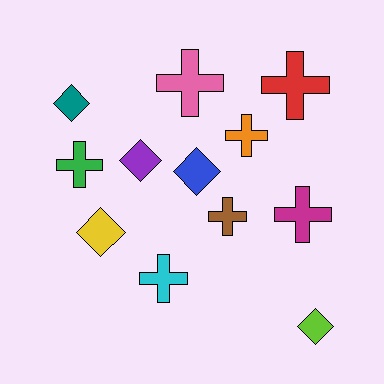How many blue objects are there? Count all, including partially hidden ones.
There is 1 blue object.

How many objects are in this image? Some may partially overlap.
There are 12 objects.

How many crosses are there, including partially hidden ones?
There are 7 crosses.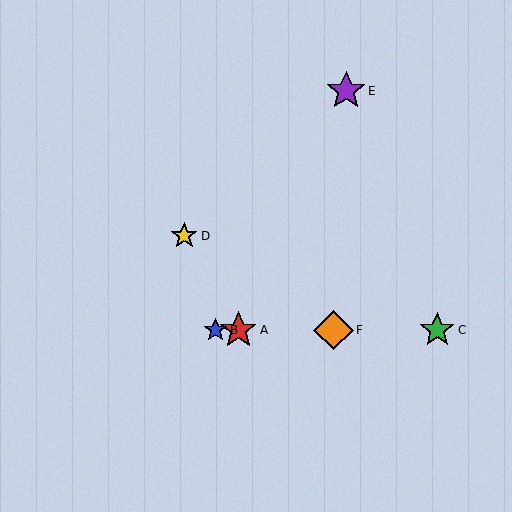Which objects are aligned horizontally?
Objects A, B, C, F are aligned horizontally.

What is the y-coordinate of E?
Object E is at y≈91.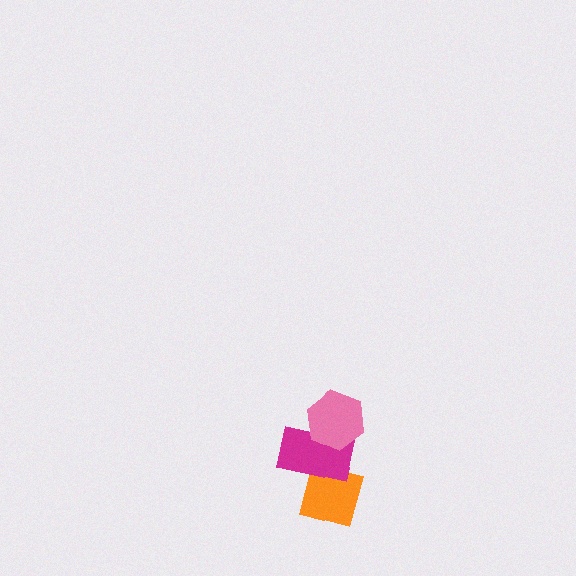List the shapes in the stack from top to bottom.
From top to bottom: the pink hexagon, the magenta rectangle, the orange diamond.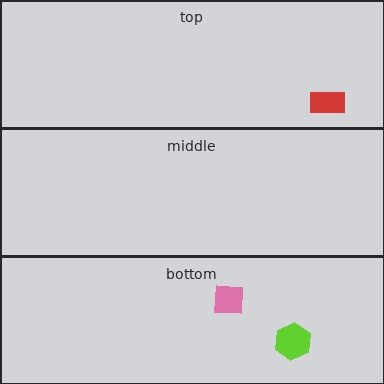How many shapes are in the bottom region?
2.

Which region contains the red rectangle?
The top region.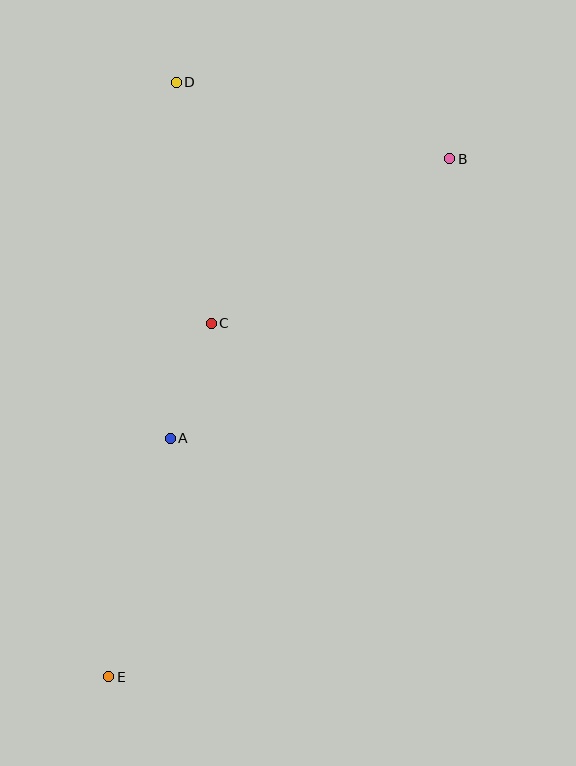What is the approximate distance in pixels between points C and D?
The distance between C and D is approximately 244 pixels.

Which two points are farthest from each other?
Points B and E are farthest from each other.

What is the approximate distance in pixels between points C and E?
The distance between C and E is approximately 368 pixels.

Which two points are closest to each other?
Points A and C are closest to each other.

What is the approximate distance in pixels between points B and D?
The distance between B and D is approximately 284 pixels.